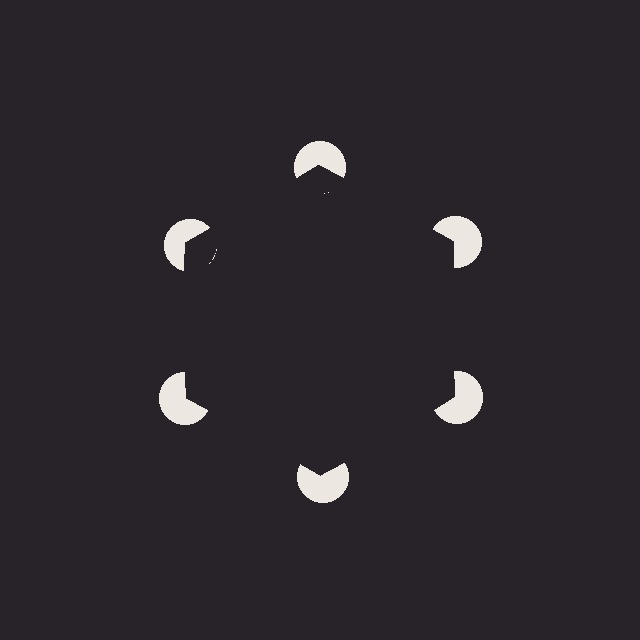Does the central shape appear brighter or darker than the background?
It typically appears slightly darker than the background, even though no actual brightness change is drawn.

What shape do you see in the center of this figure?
An illusory hexagon — its edges are inferred from the aligned wedge cuts in the pac-man discs, not physically drawn.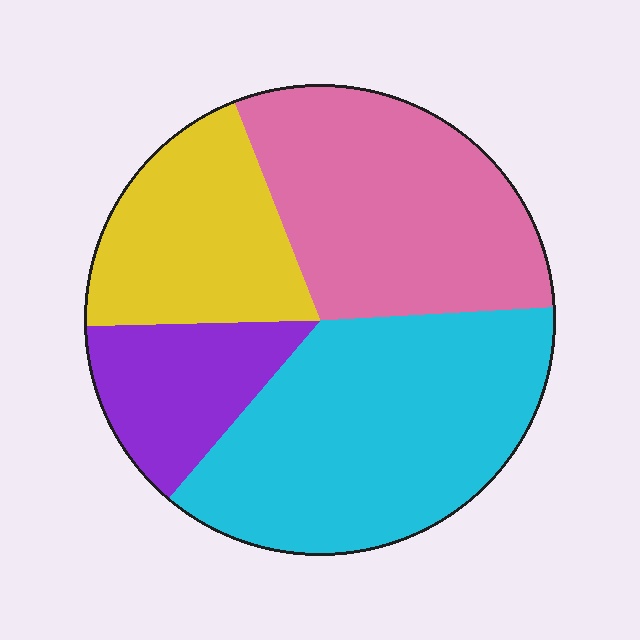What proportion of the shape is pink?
Pink takes up about one third (1/3) of the shape.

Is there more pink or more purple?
Pink.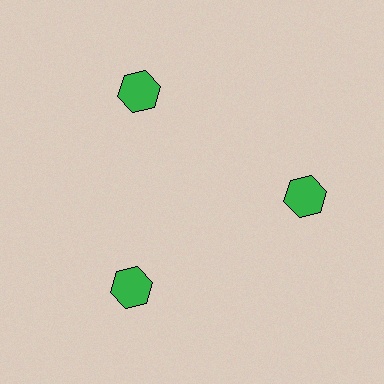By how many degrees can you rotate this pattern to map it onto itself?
The pattern maps onto itself every 120 degrees of rotation.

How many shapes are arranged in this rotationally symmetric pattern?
There are 3 shapes, arranged in 3 groups of 1.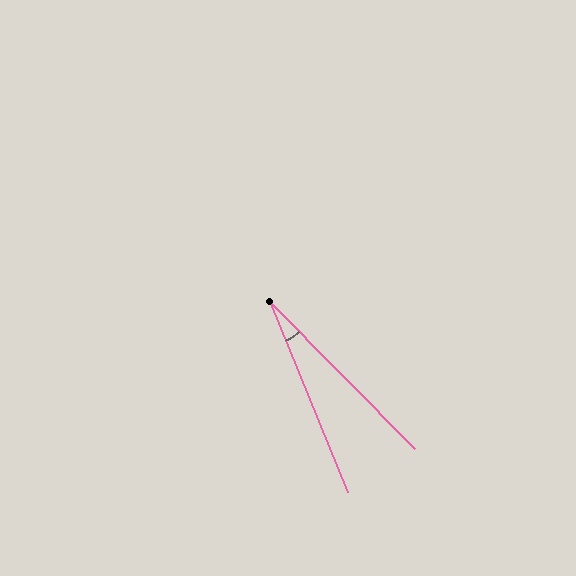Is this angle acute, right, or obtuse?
It is acute.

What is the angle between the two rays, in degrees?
Approximately 22 degrees.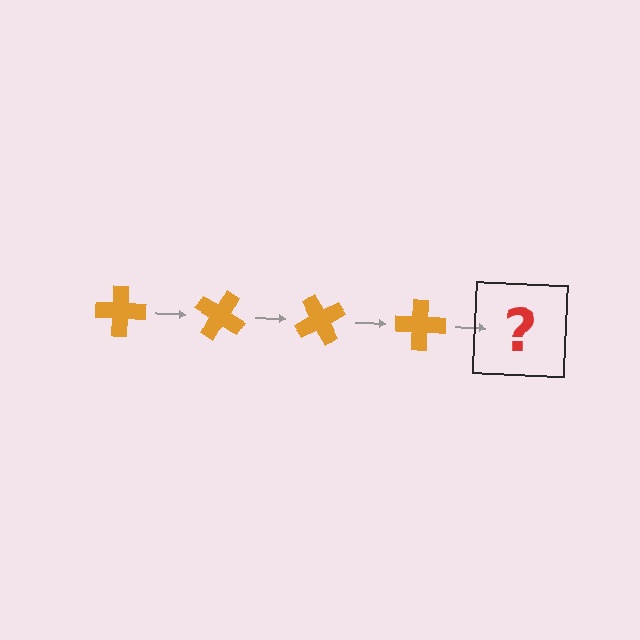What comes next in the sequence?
The next element should be an orange cross rotated 120 degrees.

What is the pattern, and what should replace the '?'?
The pattern is that the cross rotates 30 degrees each step. The '?' should be an orange cross rotated 120 degrees.